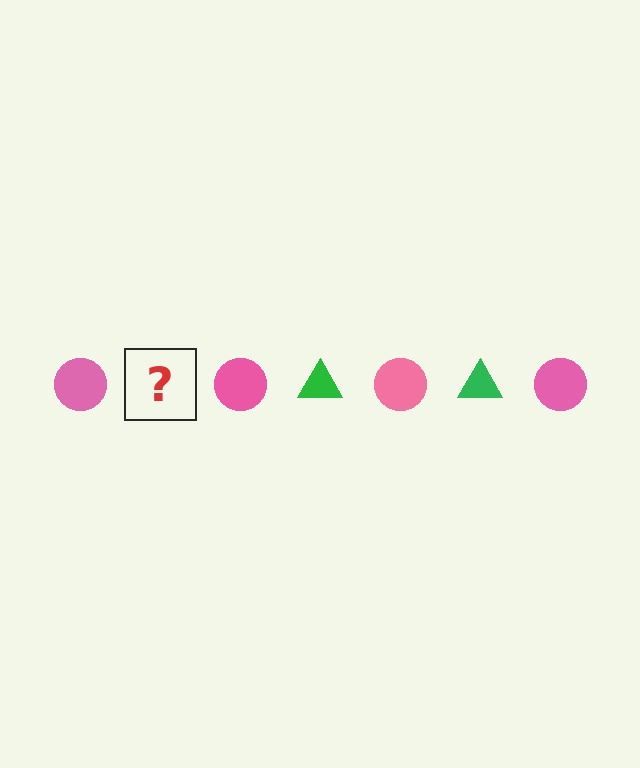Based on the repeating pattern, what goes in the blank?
The blank should be a green triangle.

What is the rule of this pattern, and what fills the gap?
The rule is that the pattern alternates between pink circle and green triangle. The gap should be filled with a green triangle.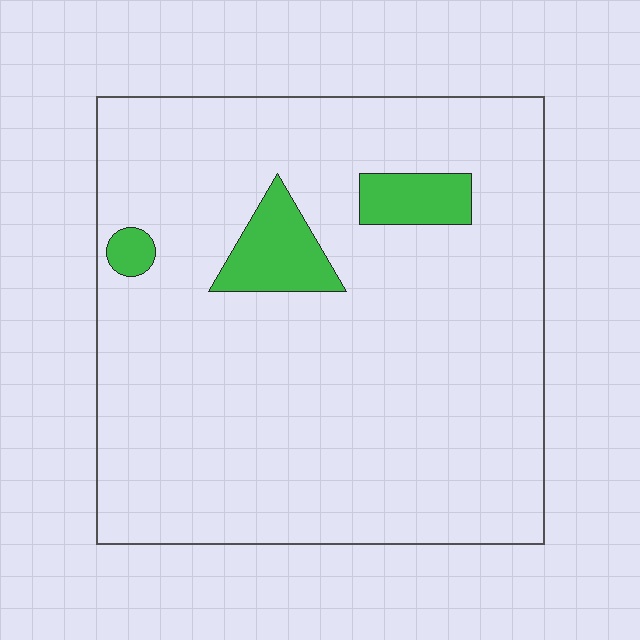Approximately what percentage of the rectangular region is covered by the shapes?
Approximately 10%.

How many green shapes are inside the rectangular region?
3.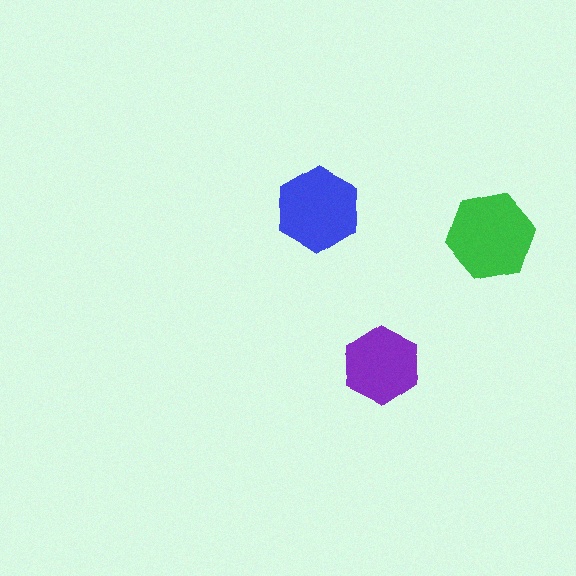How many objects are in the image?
There are 3 objects in the image.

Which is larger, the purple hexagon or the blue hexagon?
The blue one.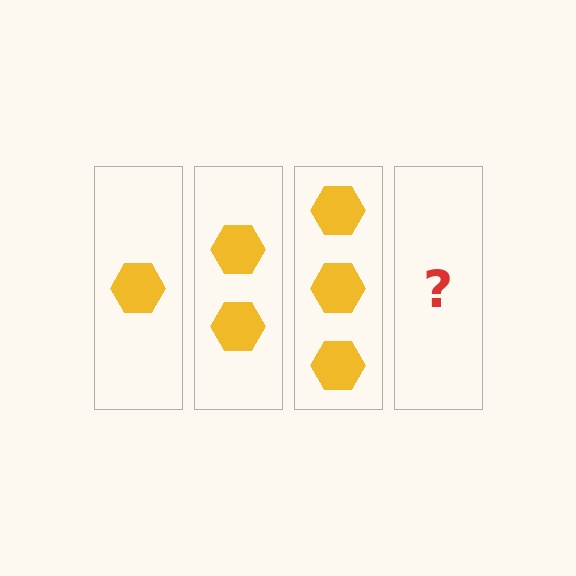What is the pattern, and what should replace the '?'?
The pattern is that each step adds one more hexagon. The '?' should be 4 hexagons.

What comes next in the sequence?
The next element should be 4 hexagons.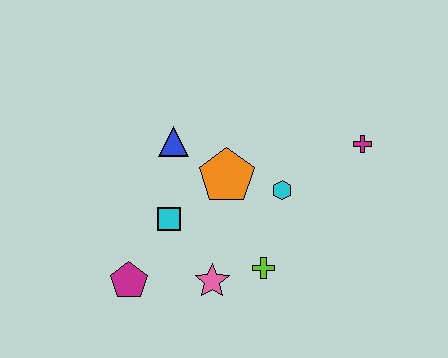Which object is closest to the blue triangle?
The orange pentagon is closest to the blue triangle.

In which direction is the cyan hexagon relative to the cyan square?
The cyan hexagon is to the right of the cyan square.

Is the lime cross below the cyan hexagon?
Yes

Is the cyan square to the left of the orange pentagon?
Yes